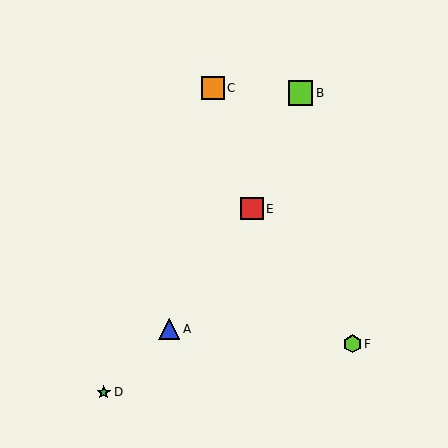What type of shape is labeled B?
Shape B is a lime square.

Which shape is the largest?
The lime square (labeled B) is the largest.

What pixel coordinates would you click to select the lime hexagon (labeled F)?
Click at (352, 344) to select the lime hexagon F.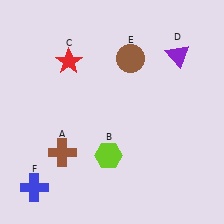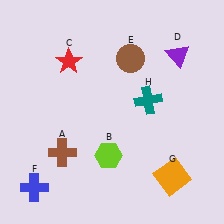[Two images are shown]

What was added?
An orange square (G), a teal cross (H) were added in Image 2.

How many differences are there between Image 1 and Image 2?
There are 2 differences between the two images.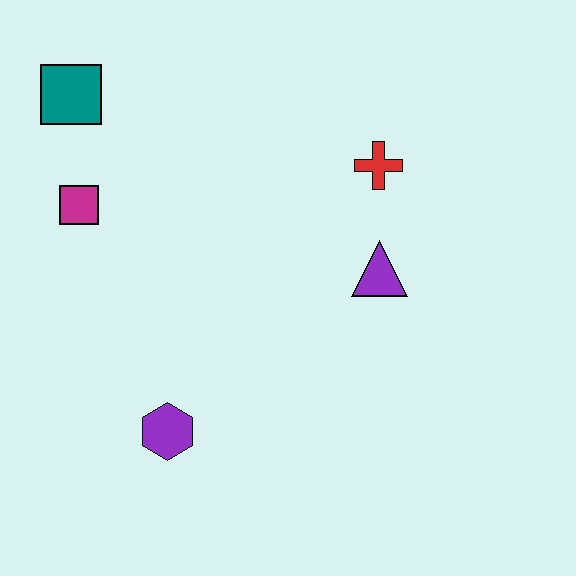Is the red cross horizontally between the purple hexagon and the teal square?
No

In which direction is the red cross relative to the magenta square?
The red cross is to the right of the magenta square.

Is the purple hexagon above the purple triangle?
No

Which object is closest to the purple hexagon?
The magenta square is closest to the purple hexagon.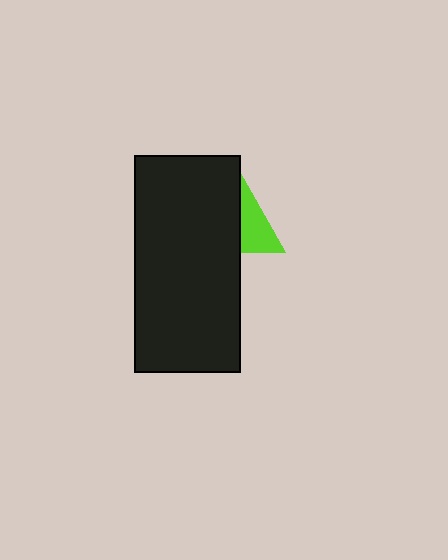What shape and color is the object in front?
The object in front is a black rectangle.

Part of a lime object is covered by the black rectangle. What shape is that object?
It is a triangle.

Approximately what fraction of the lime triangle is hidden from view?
Roughly 68% of the lime triangle is hidden behind the black rectangle.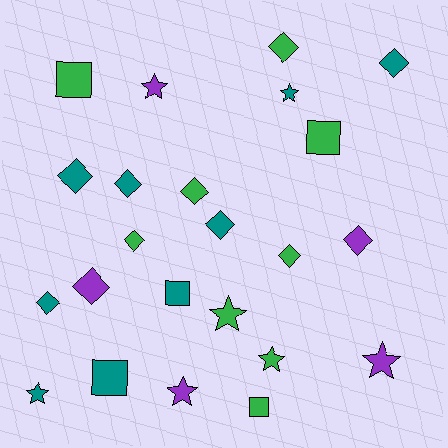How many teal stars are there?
There are 2 teal stars.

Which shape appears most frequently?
Diamond, with 11 objects.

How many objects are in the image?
There are 23 objects.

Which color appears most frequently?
Green, with 9 objects.